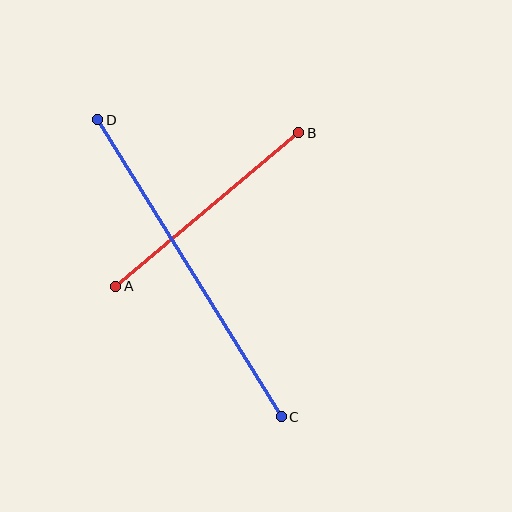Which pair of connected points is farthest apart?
Points C and D are farthest apart.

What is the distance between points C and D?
The distance is approximately 349 pixels.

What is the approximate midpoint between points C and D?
The midpoint is at approximately (189, 268) pixels.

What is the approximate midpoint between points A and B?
The midpoint is at approximately (207, 209) pixels.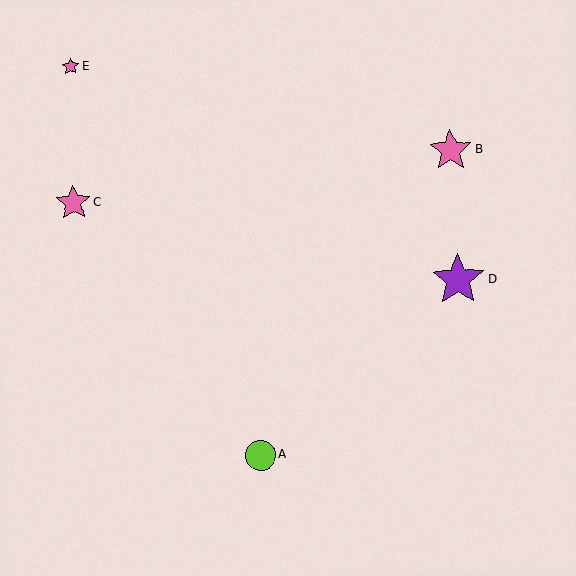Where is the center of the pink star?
The center of the pink star is at (451, 150).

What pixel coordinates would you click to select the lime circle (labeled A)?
Click at (260, 455) to select the lime circle A.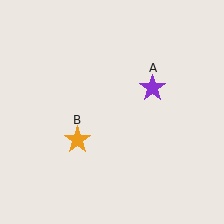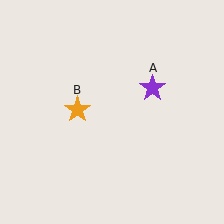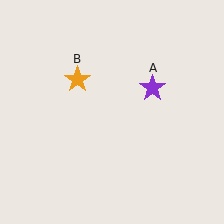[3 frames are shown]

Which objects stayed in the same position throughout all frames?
Purple star (object A) remained stationary.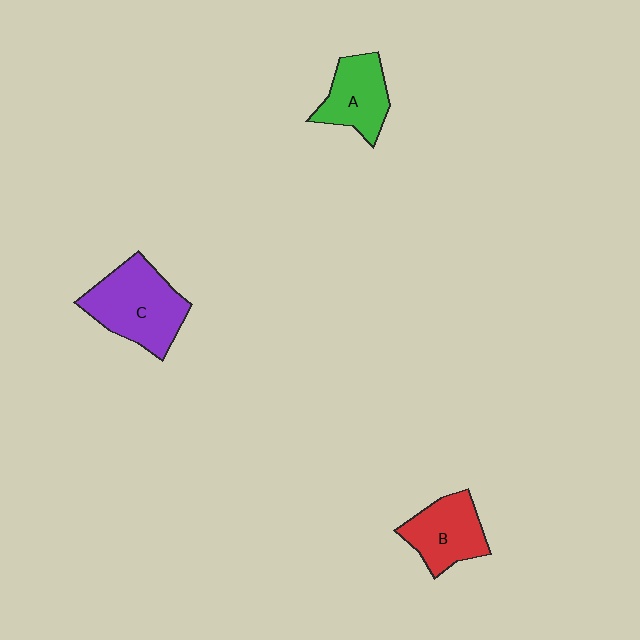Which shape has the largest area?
Shape C (purple).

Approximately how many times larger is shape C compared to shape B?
Approximately 1.4 times.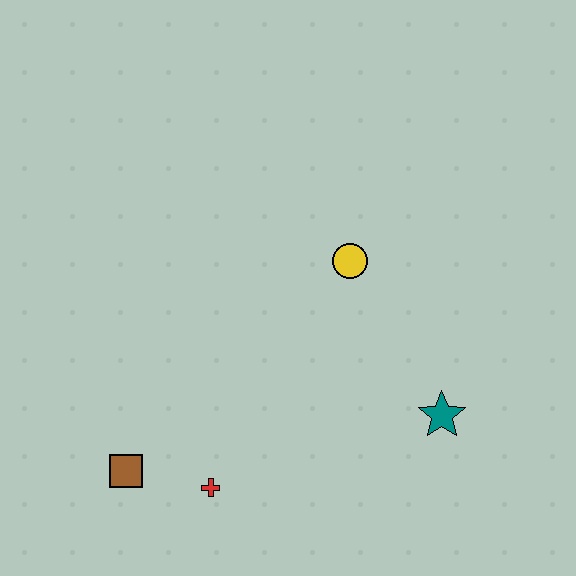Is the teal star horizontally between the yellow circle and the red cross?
No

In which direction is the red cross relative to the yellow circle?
The red cross is below the yellow circle.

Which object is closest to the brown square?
The red cross is closest to the brown square.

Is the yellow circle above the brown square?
Yes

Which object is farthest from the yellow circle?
The brown square is farthest from the yellow circle.